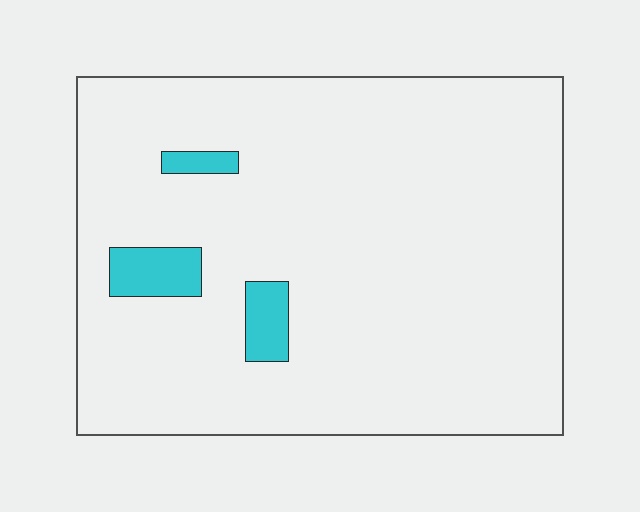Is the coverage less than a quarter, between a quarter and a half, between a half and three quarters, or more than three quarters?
Less than a quarter.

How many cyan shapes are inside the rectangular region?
3.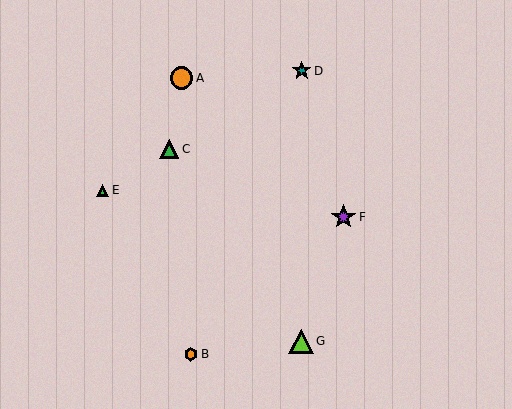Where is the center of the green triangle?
The center of the green triangle is at (103, 190).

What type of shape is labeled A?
Shape A is an orange circle.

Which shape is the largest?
The purple star (labeled F) is the largest.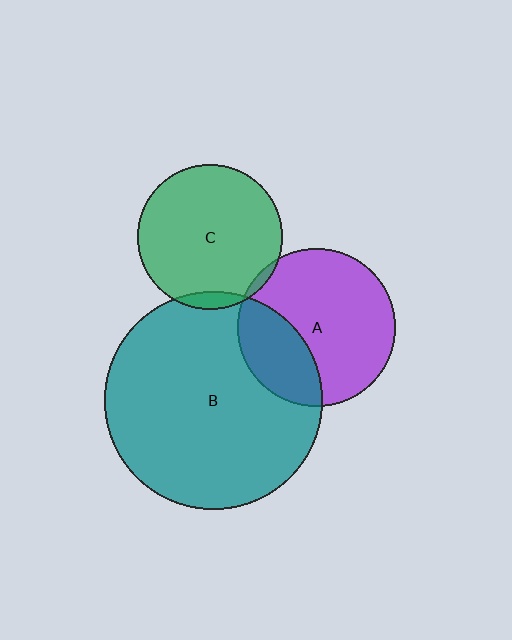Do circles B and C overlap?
Yes.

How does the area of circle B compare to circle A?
Approximately 1.9 times.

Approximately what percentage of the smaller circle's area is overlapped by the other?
Approximately 5%.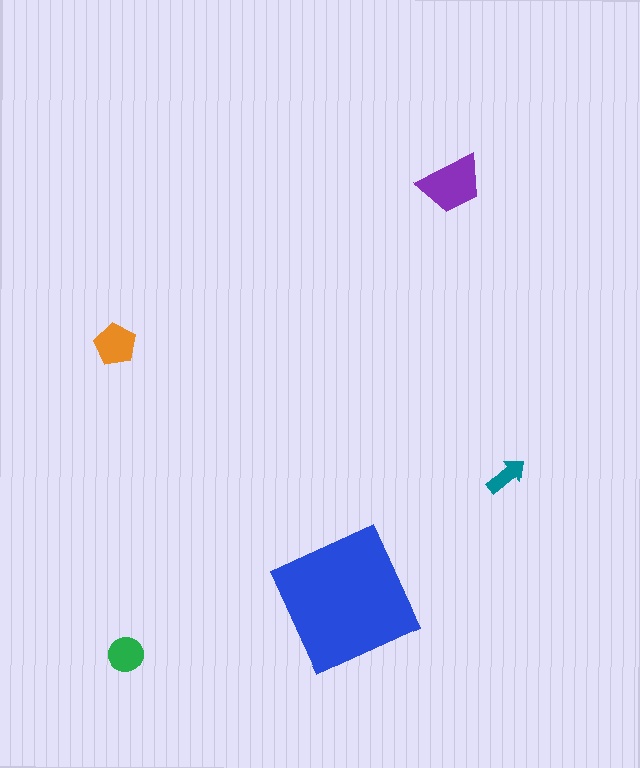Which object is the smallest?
The teal arrow.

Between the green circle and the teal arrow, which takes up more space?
The green circle.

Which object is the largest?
The blue square.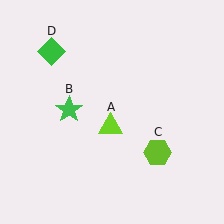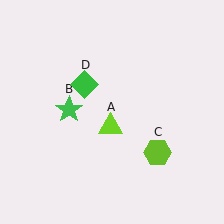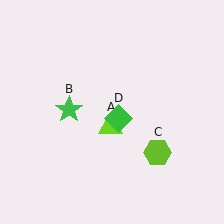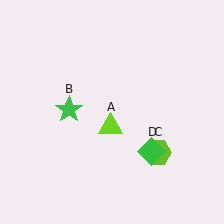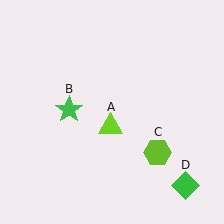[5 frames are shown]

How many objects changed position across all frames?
1 object changed position: green diamond (object D).